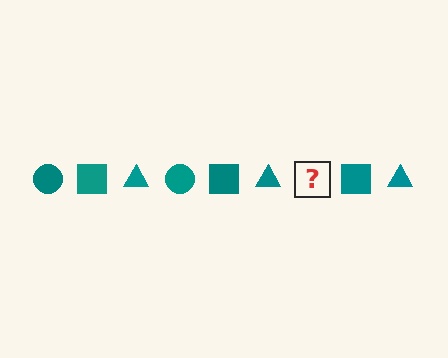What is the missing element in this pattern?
The missing element is a teal circle.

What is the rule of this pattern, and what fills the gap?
The rule is that the pattern cycles through circle, square, triangle shapes in teal. The gap should be filled with a teal circle.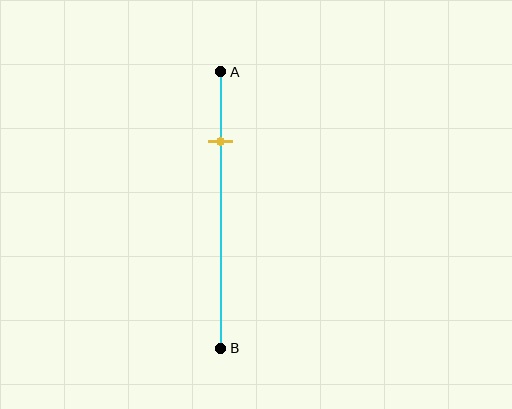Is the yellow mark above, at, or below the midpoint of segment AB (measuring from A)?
The yellow mark is above the midpoint of segment AB.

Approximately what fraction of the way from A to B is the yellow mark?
The yellow mark is approximately 25% of the way from A to B.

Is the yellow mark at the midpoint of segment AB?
No, the mark is at about 25% from A, not at the 50% midpoint.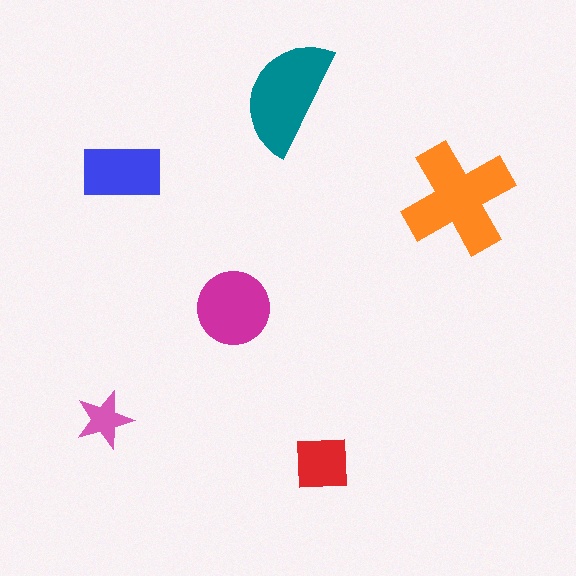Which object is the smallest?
The pink star.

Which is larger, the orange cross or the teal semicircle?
The orange cross.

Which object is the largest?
The orange cross.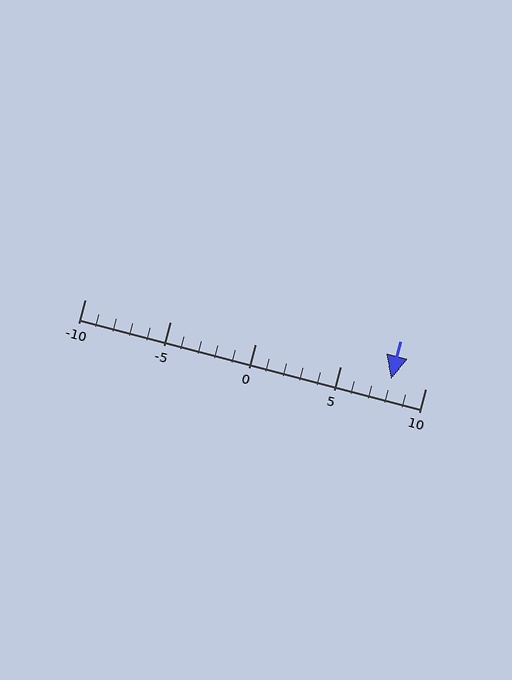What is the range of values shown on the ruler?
The ruler shows values from -10 to 10.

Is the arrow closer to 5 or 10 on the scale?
The arrow is closer to 10.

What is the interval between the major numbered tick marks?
The major tick marks are spaced 5 units apart.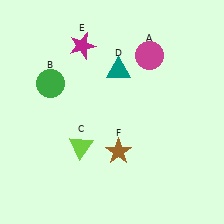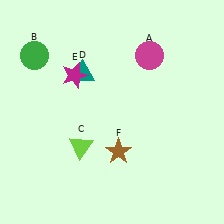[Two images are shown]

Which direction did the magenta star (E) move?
The magenta star (E) moved down.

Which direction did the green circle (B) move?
The green circle (B) moved up.